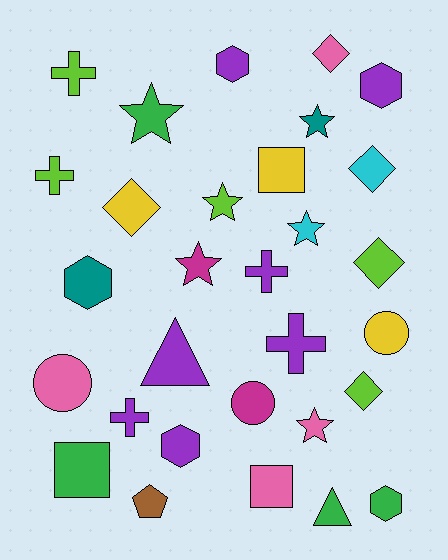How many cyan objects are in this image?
There are 2 cyan objects.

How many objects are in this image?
There are 30 objects.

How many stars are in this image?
There are 6 stars.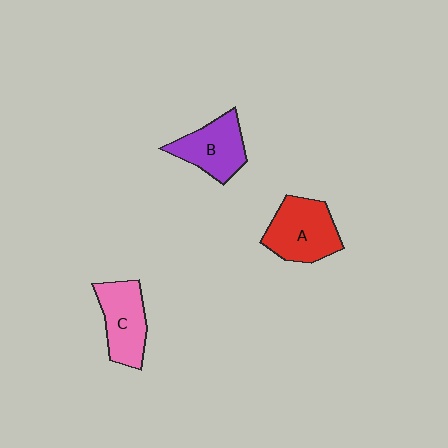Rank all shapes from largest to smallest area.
From largest to smallest: A (red), C (pink), B (purple).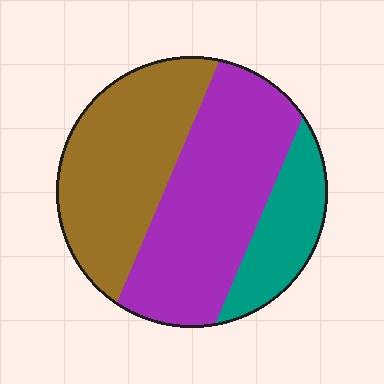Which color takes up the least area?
Teal, at roughly 20%.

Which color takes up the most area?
Purple, at roughly 45%.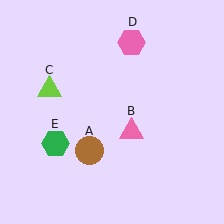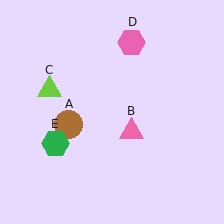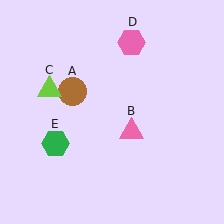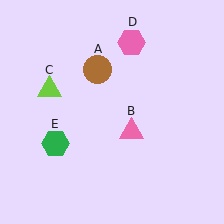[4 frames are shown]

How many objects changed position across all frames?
1 object changed position: brown circle (object A).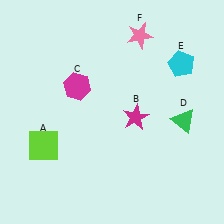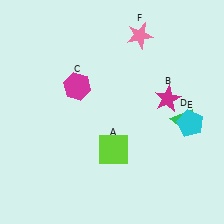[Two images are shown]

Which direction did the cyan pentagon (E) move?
The cyan pentagon (E) moved down.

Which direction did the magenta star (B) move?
The magenta star (B) moved right.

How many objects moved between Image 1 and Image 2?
3 objects moved between the two images.